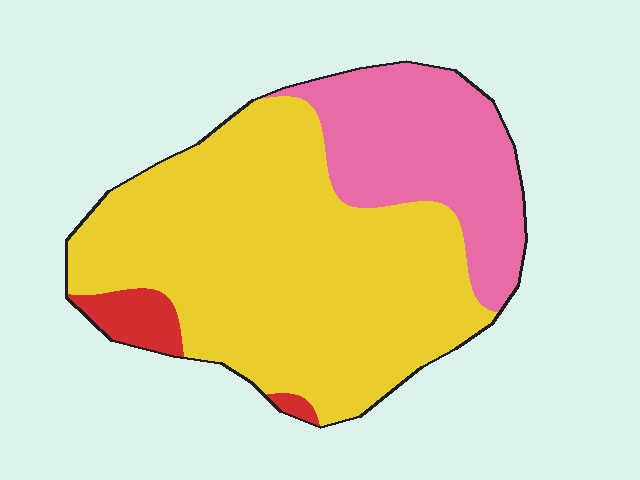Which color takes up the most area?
Yellow, at roughly 70%.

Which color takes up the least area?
Red, at roughly 5%.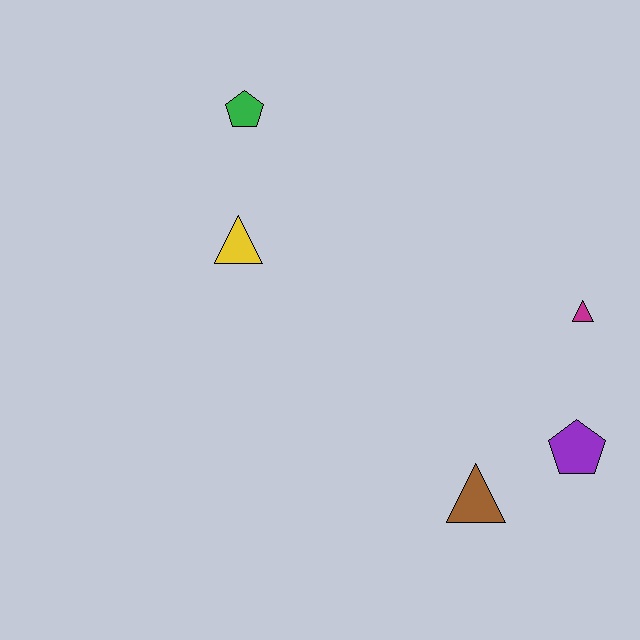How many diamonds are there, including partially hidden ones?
There are no diamonds.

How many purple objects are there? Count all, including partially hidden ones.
There is 1 purple object.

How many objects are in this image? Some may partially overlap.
There are 5 objects.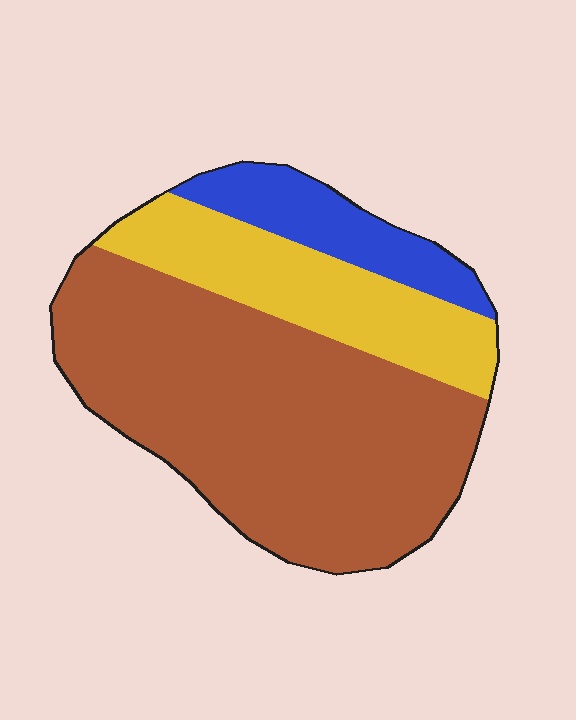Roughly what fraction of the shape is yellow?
Yellow takes up about one quarter (1/4) of the shape.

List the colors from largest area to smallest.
From largest to smallest: brown, yellow, blue.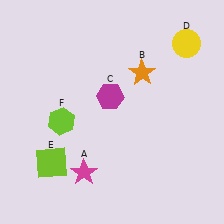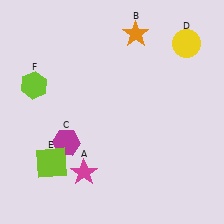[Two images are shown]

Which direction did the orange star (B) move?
The orange star (B) moved up.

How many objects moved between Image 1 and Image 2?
3 objects moved between the two images.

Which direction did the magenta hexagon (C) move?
The magenta hexagon (C) moved down.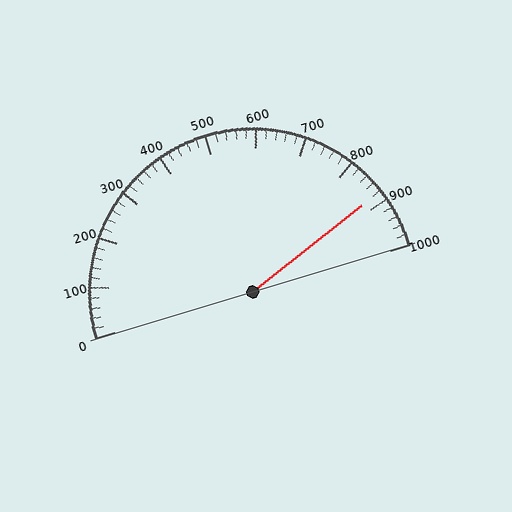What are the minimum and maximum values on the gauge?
The gauge ranges from 0 to 1000.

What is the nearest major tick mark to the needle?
The nearest major tick mark is 900.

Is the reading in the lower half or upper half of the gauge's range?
The reading is in the upper half of the range (0 to 1000).